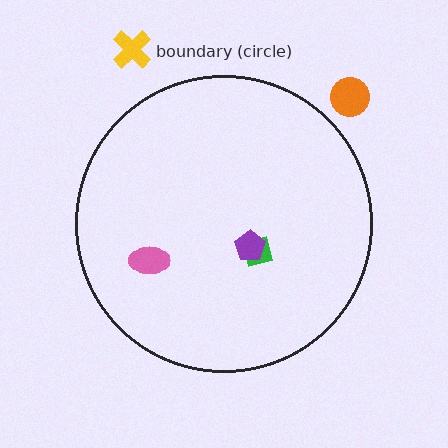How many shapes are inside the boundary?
3 inside, 2 outside.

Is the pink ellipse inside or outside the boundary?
Inside.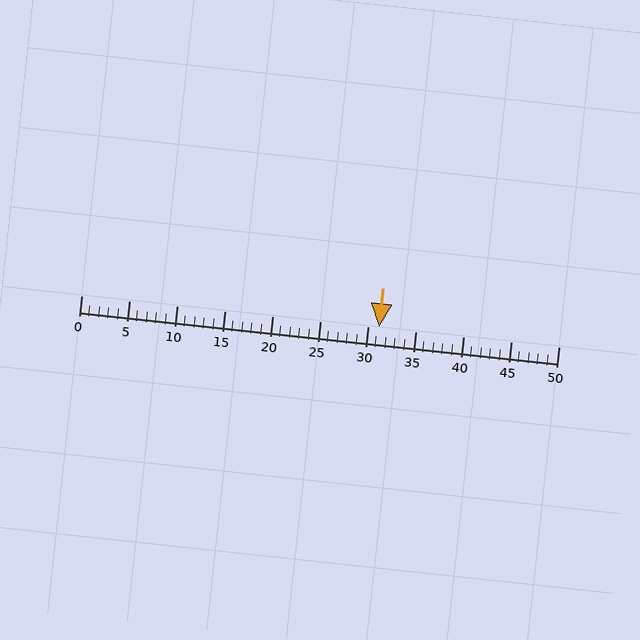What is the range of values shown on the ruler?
The ruler shows values from 0 to 50.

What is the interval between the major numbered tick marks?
The major tick marks are spaced 5 units apart.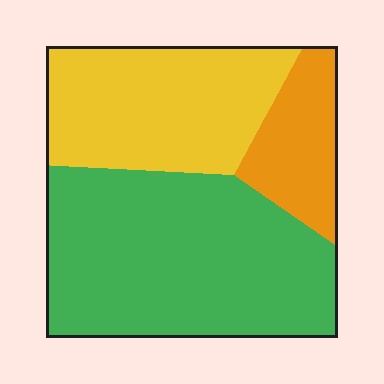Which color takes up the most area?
Green, at roughly 50%.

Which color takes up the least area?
Orange, at roughly 15%.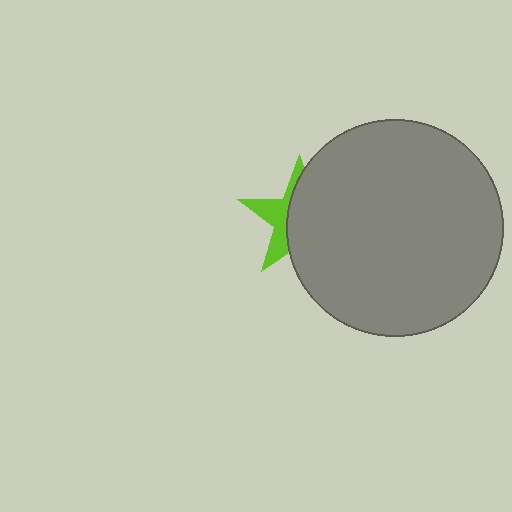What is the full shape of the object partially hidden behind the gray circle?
The partially hidden object is a lime star.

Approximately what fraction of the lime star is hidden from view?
Roughly 63% of the lime star is hidden behind the gray circle.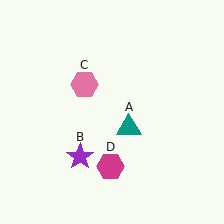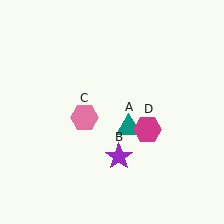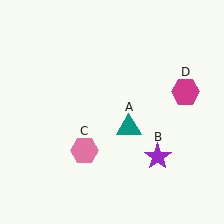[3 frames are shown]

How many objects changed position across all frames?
3 objects changed position: purple star (object B), pink hexagon (object C), magenta hexagon (object D).